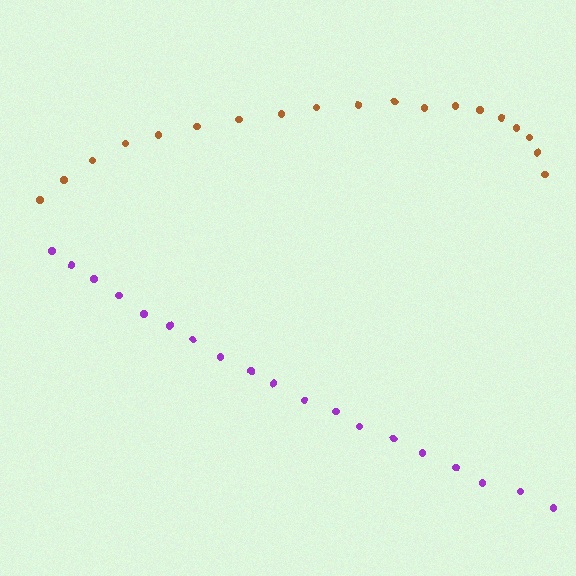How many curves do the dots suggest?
There are 2 distinct paths.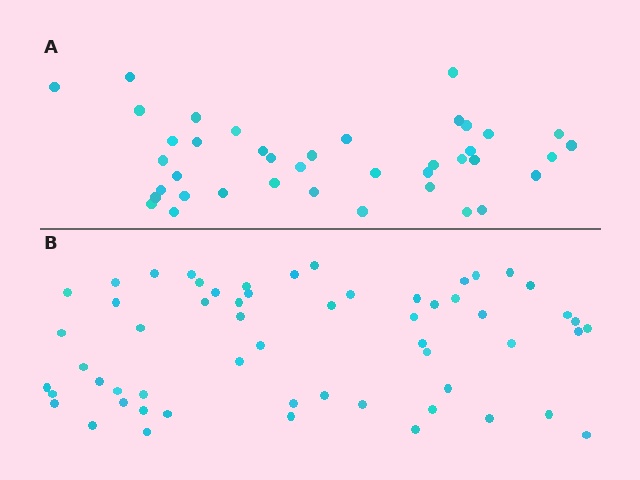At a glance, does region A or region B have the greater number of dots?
Region B (the bottom region) has more dots.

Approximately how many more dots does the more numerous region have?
Region B has approximately 20 more dots than region A.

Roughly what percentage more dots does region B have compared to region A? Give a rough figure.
About 45% more.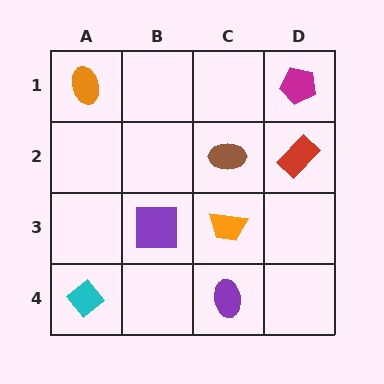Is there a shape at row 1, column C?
No, that cell is empty.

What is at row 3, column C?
An orange trapezoid.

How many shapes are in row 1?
2 shapes.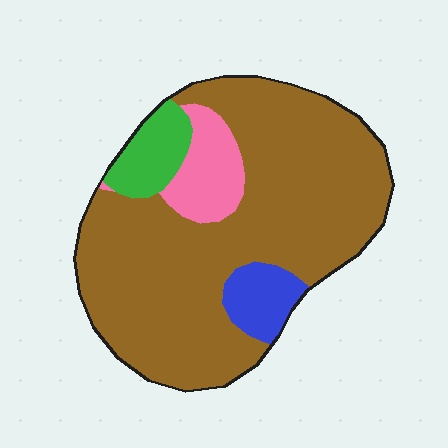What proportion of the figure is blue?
Blue takes up about one tenth (1/10) of the figure.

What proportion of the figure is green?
Green takes up about one tenth (1/10) of the figure.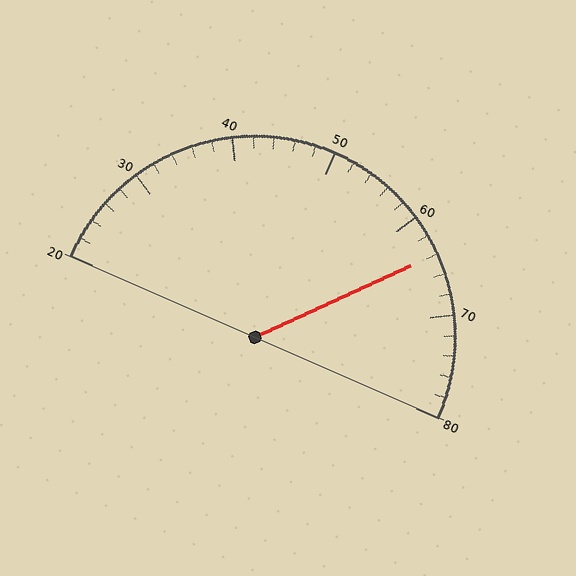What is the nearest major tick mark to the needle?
The nearest major tick mark is 60.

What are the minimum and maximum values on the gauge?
The gauge ranges from 20 to 80.